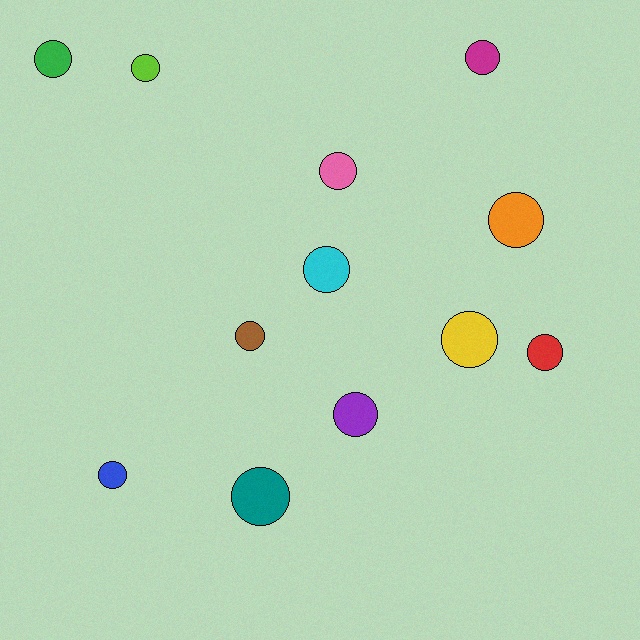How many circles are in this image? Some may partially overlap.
There are 12 circles.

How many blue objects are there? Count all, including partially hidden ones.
There is 1 blue object.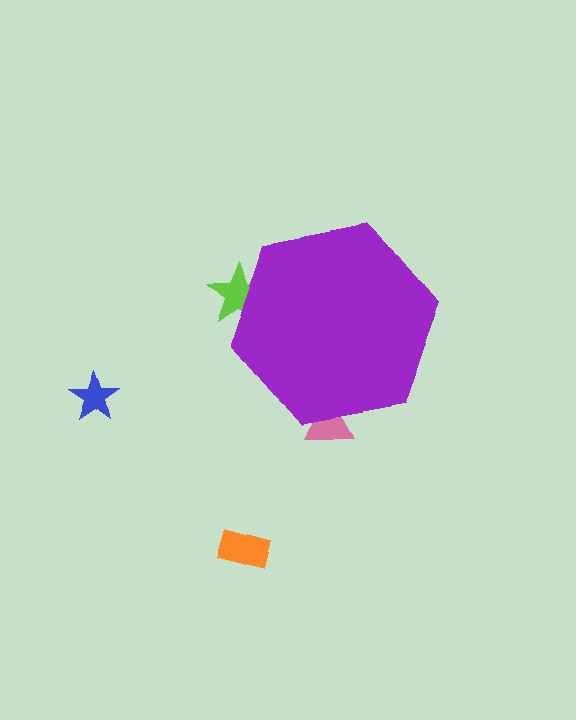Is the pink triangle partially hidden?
Yes, the pink triangle is partially hidden behind the purple hexagon.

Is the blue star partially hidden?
No, the blue star is fully visible.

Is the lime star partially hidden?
Yes, the lime star is partially hidden behind the purple hexagon.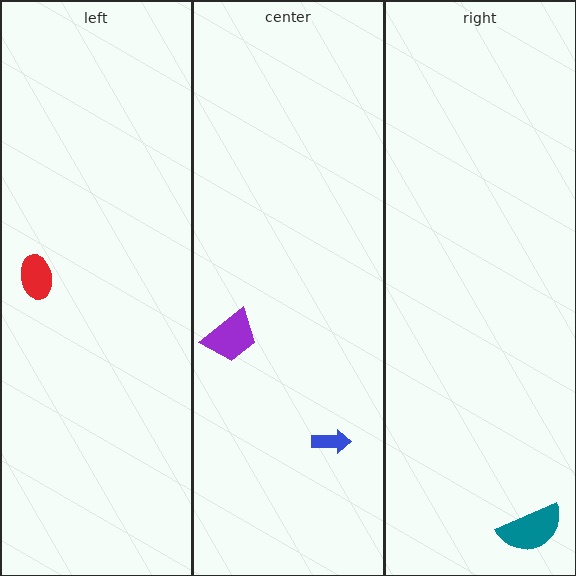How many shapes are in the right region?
1.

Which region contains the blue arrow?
The center region.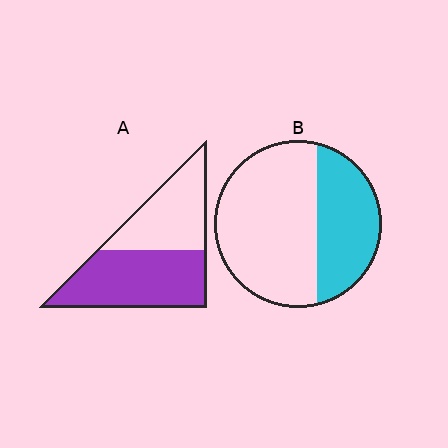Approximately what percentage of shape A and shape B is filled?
A is approximately 55% and B is approximately 35%.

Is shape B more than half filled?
No.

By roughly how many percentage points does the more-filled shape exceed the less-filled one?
By roughly 20 percentage points (A over B).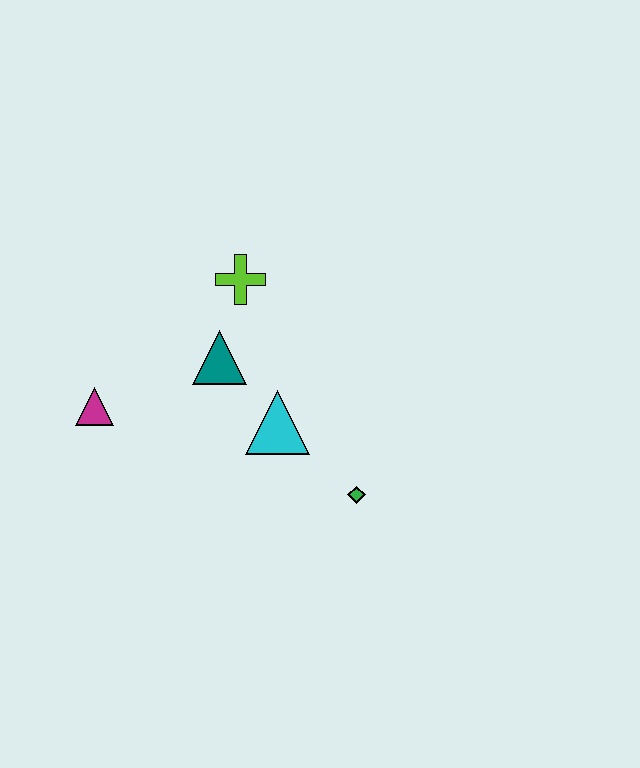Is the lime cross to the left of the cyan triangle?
Yes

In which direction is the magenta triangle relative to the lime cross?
The magenta triangle is to the left of the lime cross.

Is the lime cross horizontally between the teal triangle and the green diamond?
Yes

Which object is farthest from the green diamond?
The magenta triangle is farthest from the green diamond.